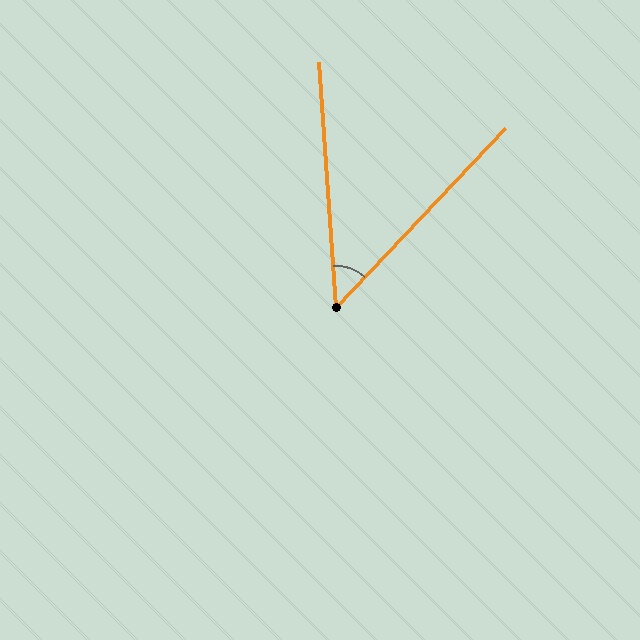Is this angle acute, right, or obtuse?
It is acute.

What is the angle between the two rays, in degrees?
Approximately 47 degrees.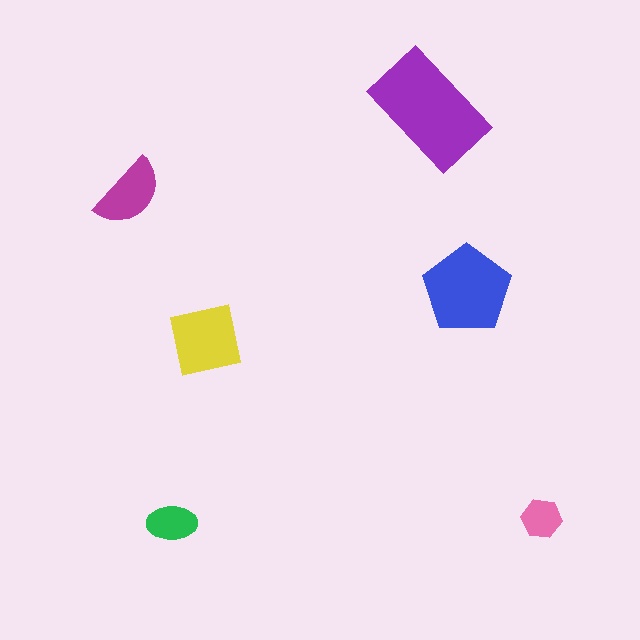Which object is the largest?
The purple rectangle.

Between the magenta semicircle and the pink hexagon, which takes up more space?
The magenta semicircle.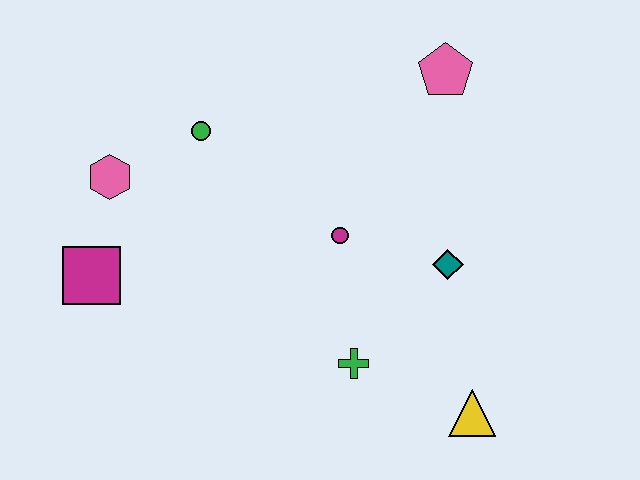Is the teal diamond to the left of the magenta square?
No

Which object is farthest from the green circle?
The yellow triangle is farthest from the green circle.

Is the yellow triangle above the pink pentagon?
No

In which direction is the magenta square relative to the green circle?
The magenta square is below the green circle.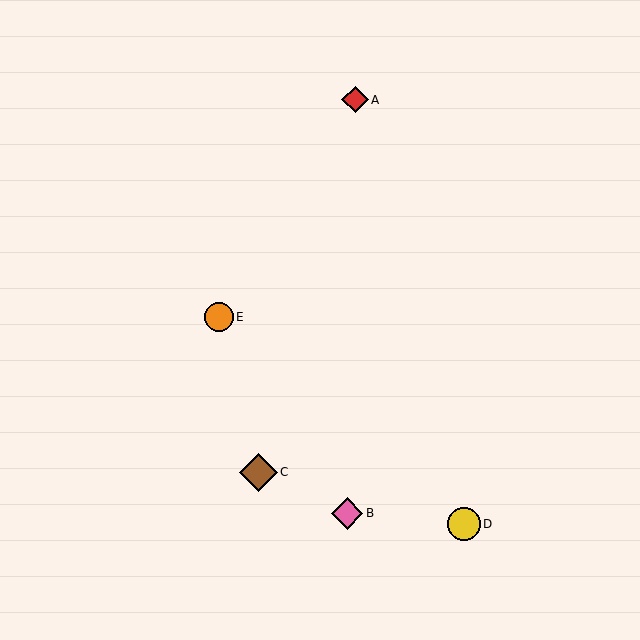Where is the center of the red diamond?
The center of the red diamond is at (355, 100).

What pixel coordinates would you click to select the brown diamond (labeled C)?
Click at (259, 472) to select the brown diamond C.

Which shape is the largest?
The brown diamond (labeled C) is the largest.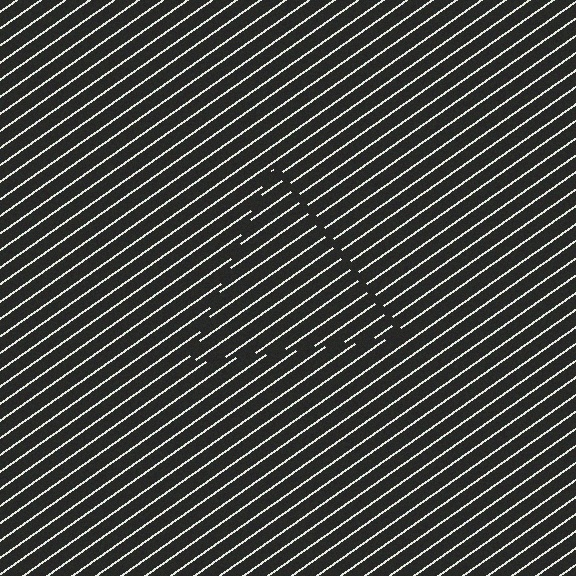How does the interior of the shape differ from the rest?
The interior of the shape contains the same grating, shifted by half a period — the contour is defined by the phase discontinuity where line-ends from the inner and outer gratings abut.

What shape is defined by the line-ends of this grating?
An illusory triangle. The interior of the shape contains the same grating, shifted by half a period — the contour is defined by the phase discontinuity where line-ends from the inner and outer gratings abut.